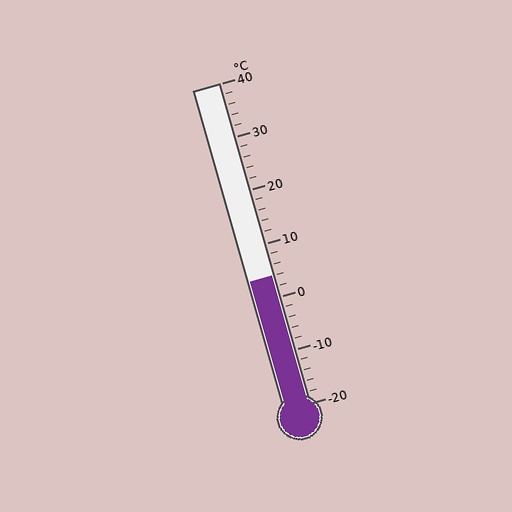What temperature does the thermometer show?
The thermometer shows approximately 4°C.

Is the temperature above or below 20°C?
The temperature is below 20°C.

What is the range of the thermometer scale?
The thermometer scale ranges from -20°C to 40°C.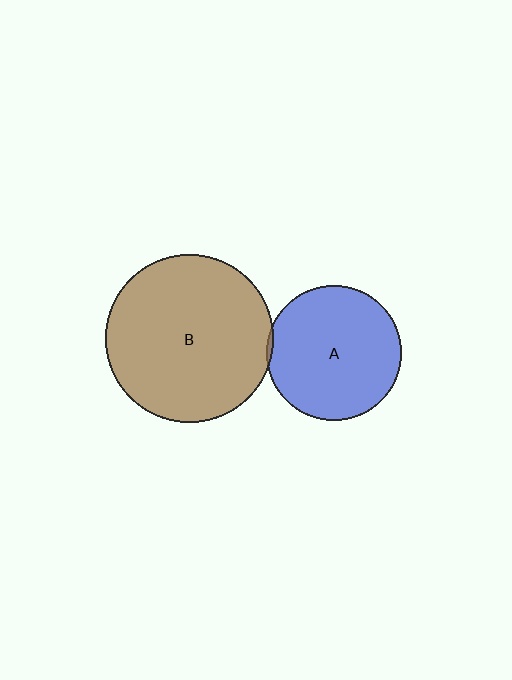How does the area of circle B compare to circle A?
Approximately 1.5 times.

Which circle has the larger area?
Circle B (brown).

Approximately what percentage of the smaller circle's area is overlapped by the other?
Approximately 5%.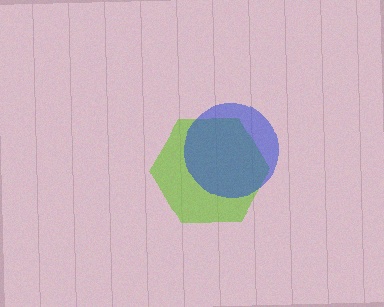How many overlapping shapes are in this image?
There are 2 overlapping shapes in the image.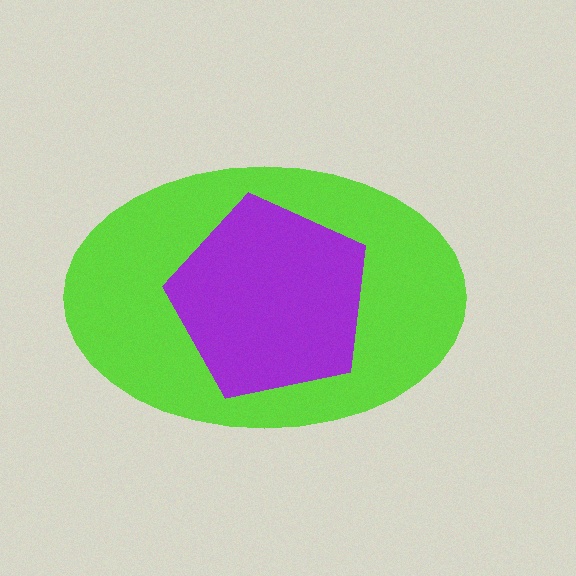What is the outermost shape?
The lime ellipse.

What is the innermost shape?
The purple pentagon.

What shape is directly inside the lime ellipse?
The purple pentagon.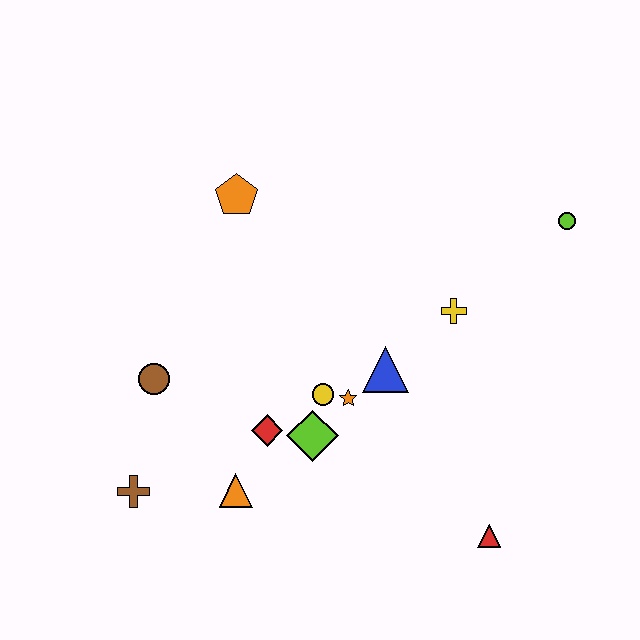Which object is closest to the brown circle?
The brown cross is closest to the brown circle.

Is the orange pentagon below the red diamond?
No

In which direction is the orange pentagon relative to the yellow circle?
The orange pentagon is above the yellow circle.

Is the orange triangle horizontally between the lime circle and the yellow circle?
No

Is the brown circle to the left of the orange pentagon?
Yes